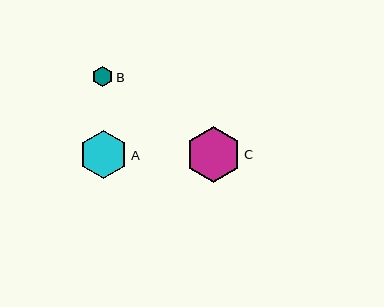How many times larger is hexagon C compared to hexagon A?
Hexagon C is approximately 1.1 times the size of hexagon A.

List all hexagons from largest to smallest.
From largest to smallest: C, A, B.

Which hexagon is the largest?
Hexagon C is the largest with a size of approximately 55 pixels.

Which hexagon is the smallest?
Hexagon B is the smallest with a size of approximately 20 pixels.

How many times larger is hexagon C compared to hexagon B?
Hexagon C is approximately 2.7 times the size of hexagon B.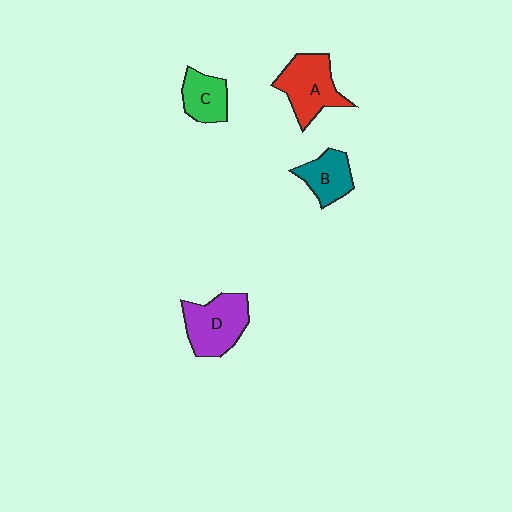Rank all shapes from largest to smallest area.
From largest to smallest: D (purple), A (red), B (teal), C (green).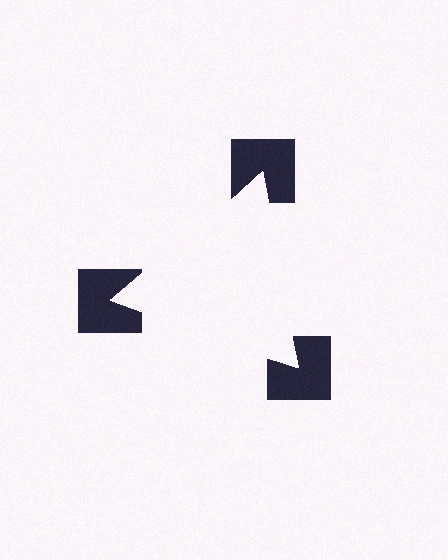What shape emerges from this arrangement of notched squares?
An illusory triangle — its edges are inferred from the aligned wedge cuts in the notched squares, not physically drawn.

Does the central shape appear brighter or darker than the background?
It typically appears slightly brighter than the background, even though no actual brightness change is drawn.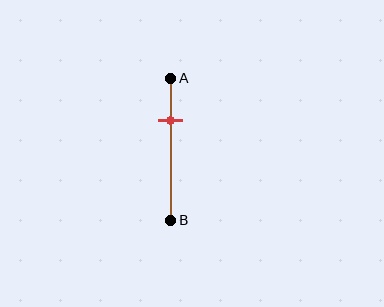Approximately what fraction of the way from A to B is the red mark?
The red mark is approximately 30% of the way from A to B.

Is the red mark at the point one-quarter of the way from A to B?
No, the mark is at about 30% from A, not at the 25% one-quarter point.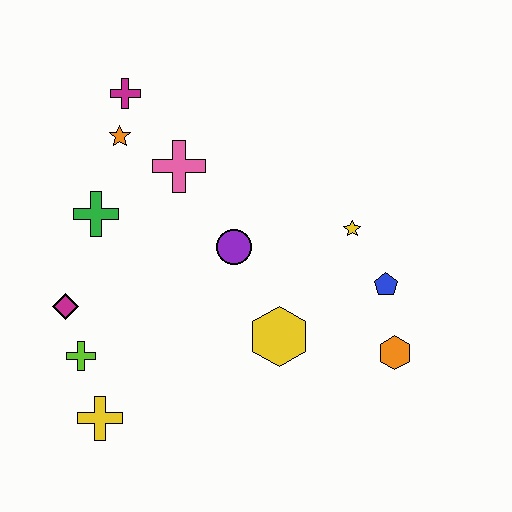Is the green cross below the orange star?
Yes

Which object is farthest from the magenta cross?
The orange hexagon is farthest from the magenta cross.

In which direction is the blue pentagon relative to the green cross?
The blue pentagon is to the right of the green cross.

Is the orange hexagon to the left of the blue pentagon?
No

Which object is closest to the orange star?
The magenta cross is closest to the orange star.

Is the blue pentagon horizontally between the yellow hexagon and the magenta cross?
No